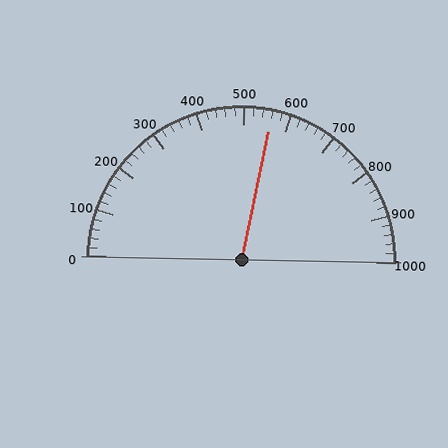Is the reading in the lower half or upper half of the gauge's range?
The reading is in the upper half of the range (0 to 1000).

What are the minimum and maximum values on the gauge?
The gauge ranges from 0 to 1000.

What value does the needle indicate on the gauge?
The needle indicates approximately 560.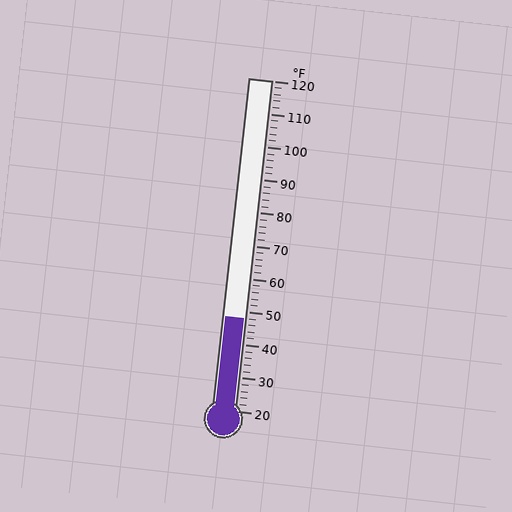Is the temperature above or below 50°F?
The temperature is below 50°F.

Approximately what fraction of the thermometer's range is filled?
The thermometer is filled to approximately 30% of its range.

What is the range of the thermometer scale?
The thermometer scale ranges from 20°F to 120°F.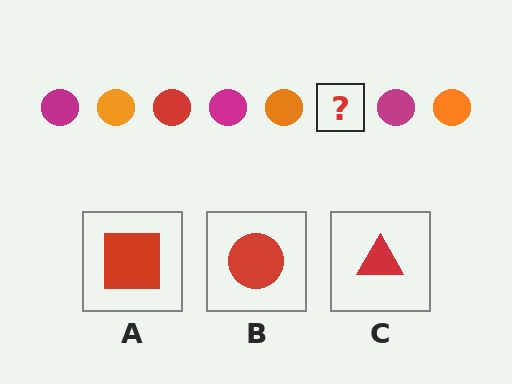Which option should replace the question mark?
Option B.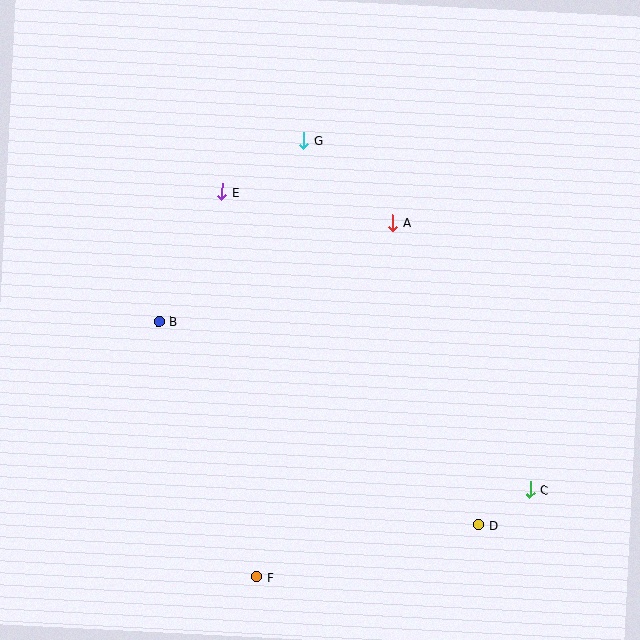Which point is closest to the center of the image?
Point A at (393, 223) is closest to the center.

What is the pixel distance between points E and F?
The distance between E and F is 386 pixels.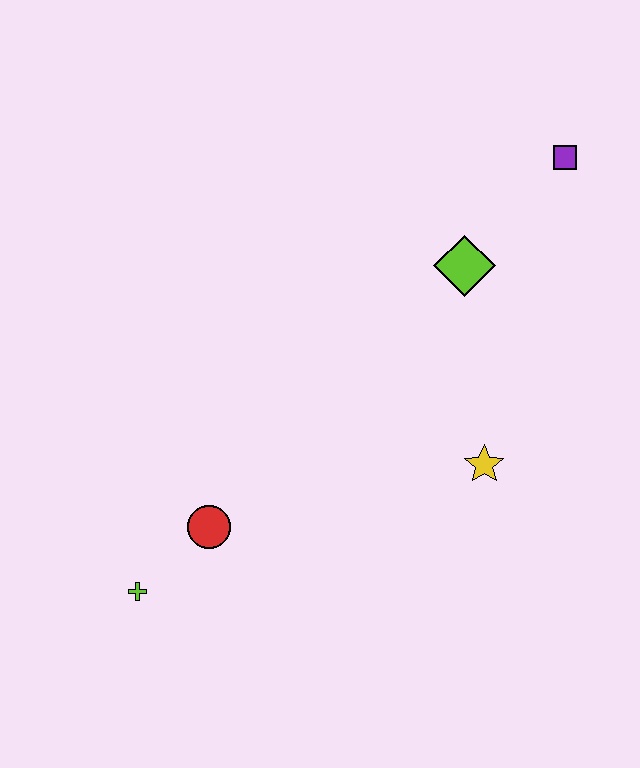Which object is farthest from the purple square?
The lime cross is farthest from the purple square.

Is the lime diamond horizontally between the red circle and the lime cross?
No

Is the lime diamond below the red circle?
No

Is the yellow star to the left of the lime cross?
No